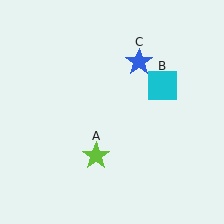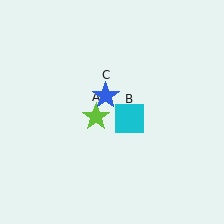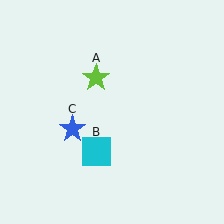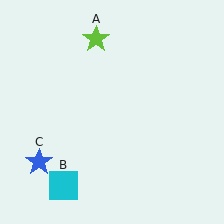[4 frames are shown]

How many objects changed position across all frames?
3 objects changed position: lime star (object A), cyan square (object B), blue star (object C).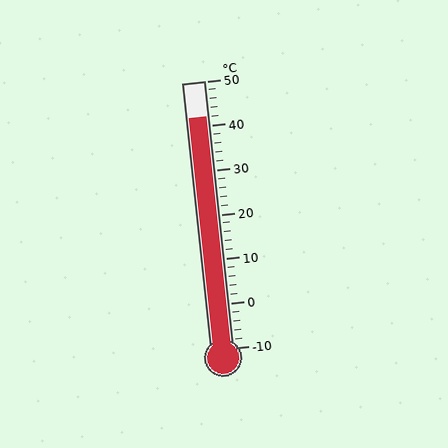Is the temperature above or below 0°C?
The temperature is above 0°C.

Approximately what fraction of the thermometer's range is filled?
The thermometer is filled to approximately 85% of its range.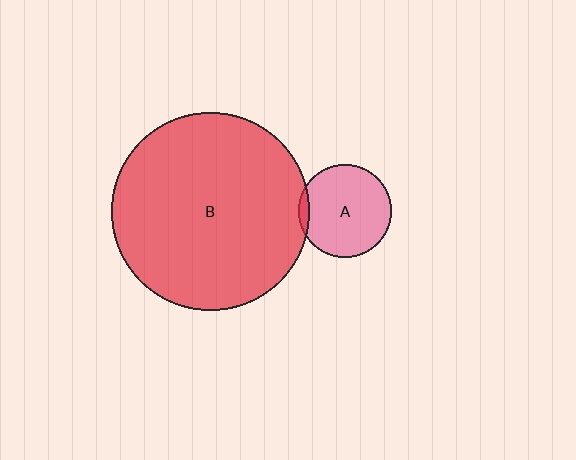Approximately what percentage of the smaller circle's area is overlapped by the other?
Approximately 5%.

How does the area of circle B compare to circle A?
Approximately 4.6 times.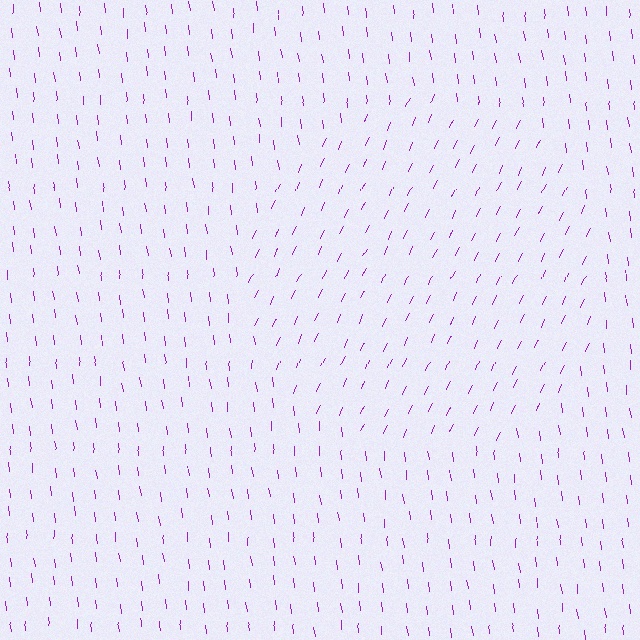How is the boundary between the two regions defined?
The boundary is defined purely by a change in line orientation (approximately 32 degrees difference). All lines are the same color and thickness.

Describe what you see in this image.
The image is filled with small purple line segments. A circle region in the image has lines oriented differently from the surrounding lines, creating a visible texture boundary.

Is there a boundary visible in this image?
Yes, there is a texture boundary formed by a change in line orientation.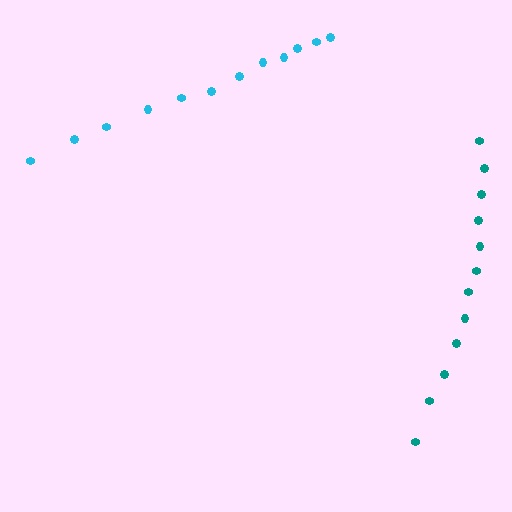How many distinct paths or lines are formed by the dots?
There are 2 distinct paths.